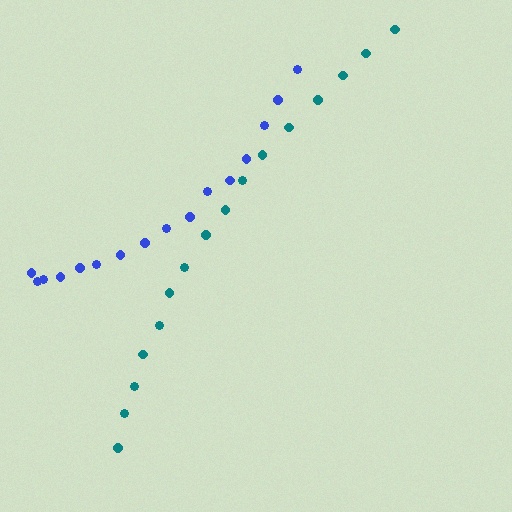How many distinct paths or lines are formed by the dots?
There are 2 distinct paths.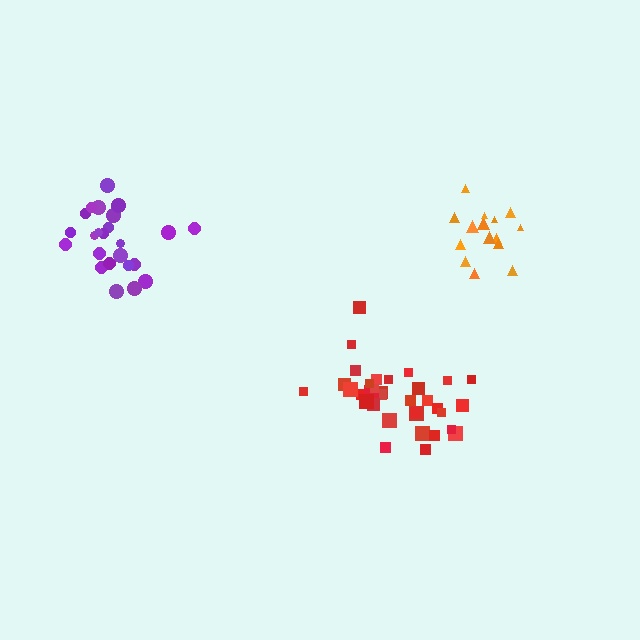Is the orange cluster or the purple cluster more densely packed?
Purple.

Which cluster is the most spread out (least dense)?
Red.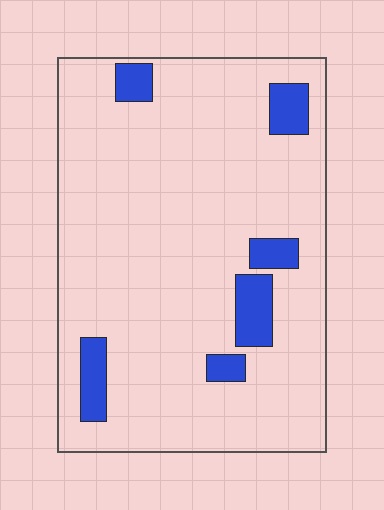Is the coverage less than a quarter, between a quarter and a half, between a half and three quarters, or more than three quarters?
Less than a quarter.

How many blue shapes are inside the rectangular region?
6.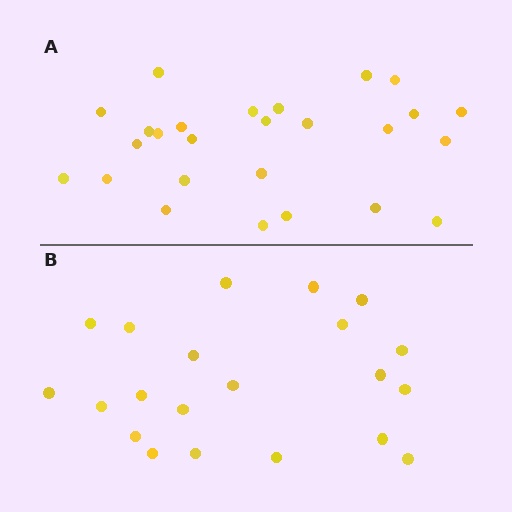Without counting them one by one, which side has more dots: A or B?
Region A (the top region) has more dots.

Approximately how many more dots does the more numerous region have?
Region A has about 5 more dots than region B.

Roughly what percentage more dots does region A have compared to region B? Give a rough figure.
About 25% more.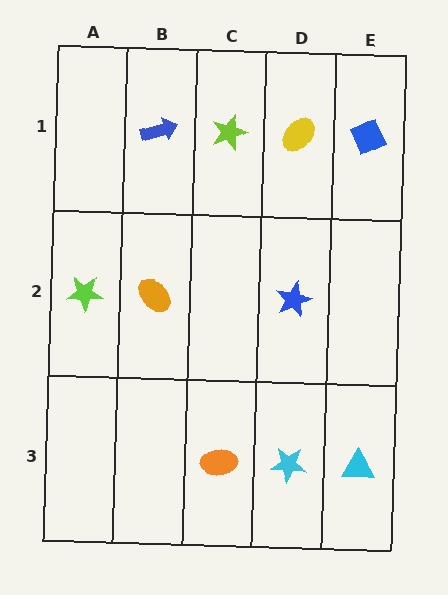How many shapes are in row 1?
4 shapes.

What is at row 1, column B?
A blue arrow.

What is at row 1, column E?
A blue diamond.